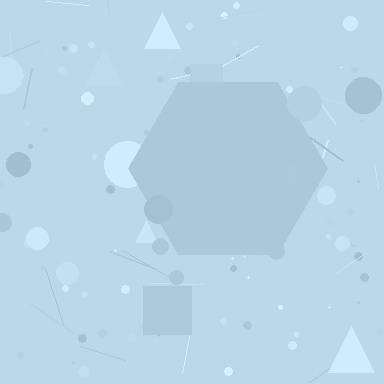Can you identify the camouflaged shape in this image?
The camouflaged shape is a hexagon.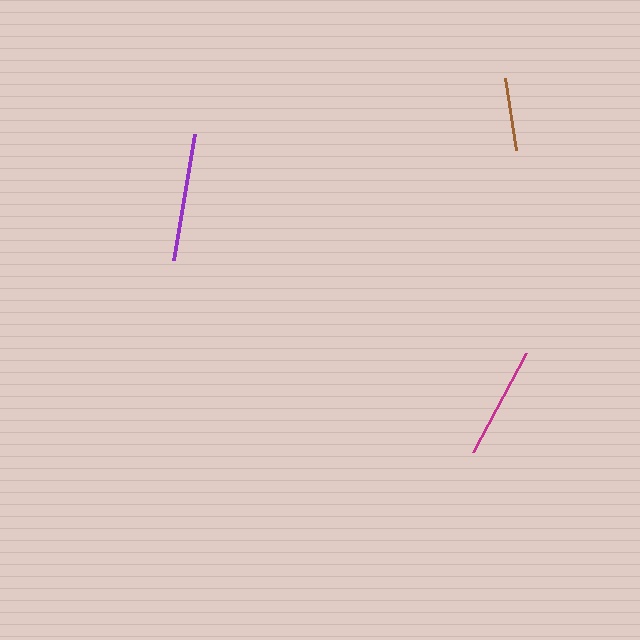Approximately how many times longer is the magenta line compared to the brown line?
The magenta line is approximately 1.5 times the length of the brown line.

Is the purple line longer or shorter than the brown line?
The purple line is longer than the brown line.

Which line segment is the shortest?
The brown line is the shortest at approximately 73 pixels.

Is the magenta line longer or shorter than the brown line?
The magenta line is longer than the brown line.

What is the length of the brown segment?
The brown segment is approximately 73 pixels long.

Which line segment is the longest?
The purple line is the longest at approximately 127 pixels.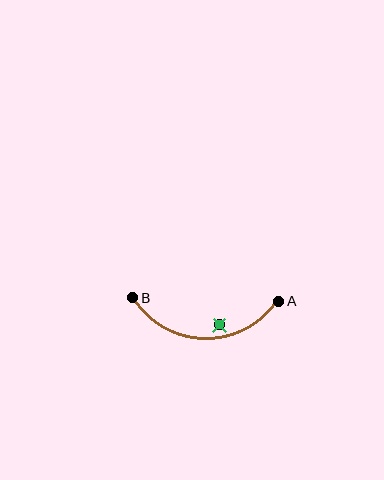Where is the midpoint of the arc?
The arc midpoint is the point on the curve farthest from the straight line joining A and B. It sits below that line.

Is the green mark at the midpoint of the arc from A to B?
No — the green mark does not lie on the arc at all. It sits slightly inside the curve.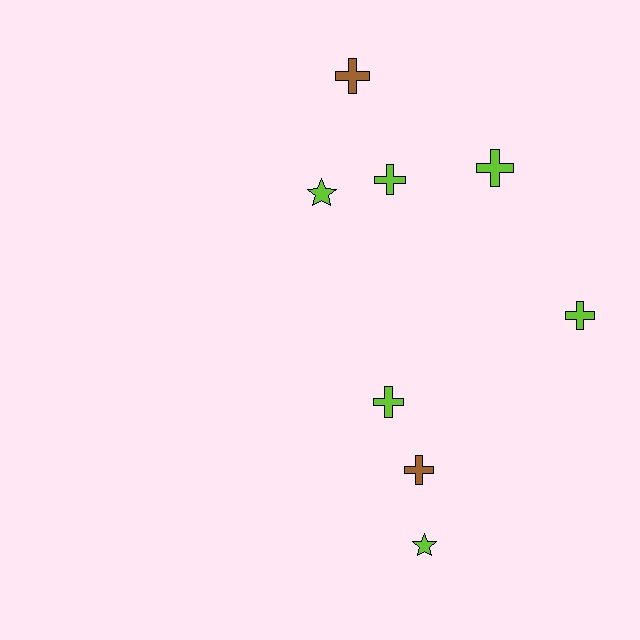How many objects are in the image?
There are 8 objects.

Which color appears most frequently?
Lime, with 6 objects.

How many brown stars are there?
There are no brown stars.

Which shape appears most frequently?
Cross, with 6 objects.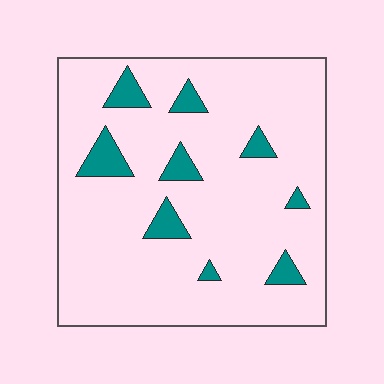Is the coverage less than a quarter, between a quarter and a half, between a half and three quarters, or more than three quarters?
Less than a quarter.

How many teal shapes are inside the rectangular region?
9.